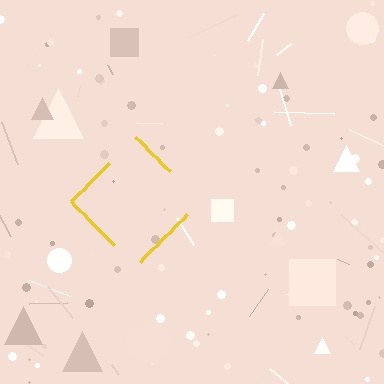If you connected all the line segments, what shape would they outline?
They would outline a diamond.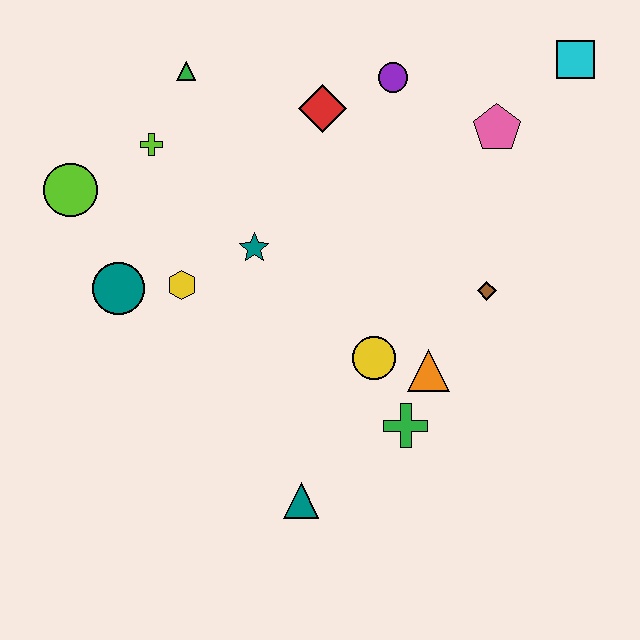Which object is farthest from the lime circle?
The cyan square is farthest from the lime circle.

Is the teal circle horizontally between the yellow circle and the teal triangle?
No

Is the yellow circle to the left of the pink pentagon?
Yes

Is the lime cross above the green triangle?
No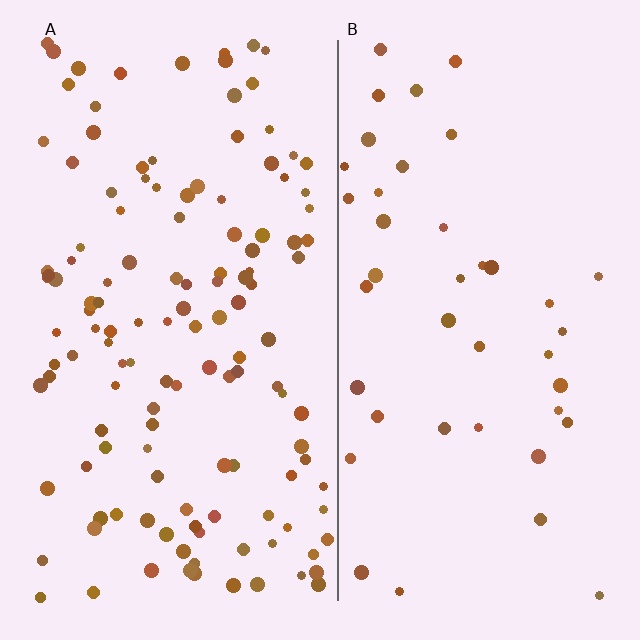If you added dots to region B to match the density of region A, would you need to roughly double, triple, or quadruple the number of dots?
Approximately triple.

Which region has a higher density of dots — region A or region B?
A (the left).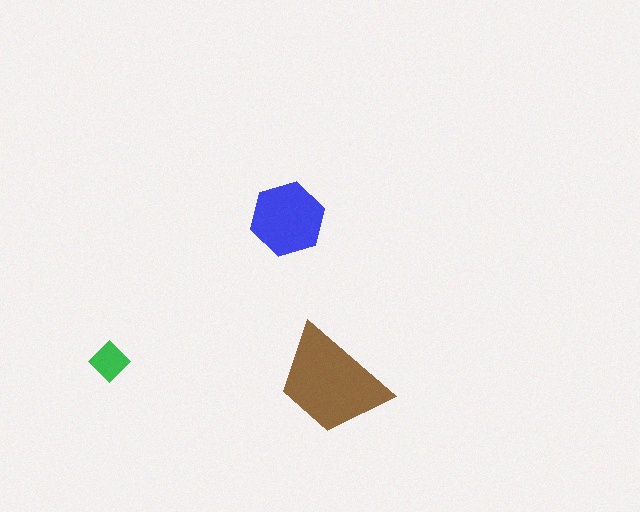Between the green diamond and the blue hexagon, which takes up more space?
The blue hexagon.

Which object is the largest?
The brown trapezoid.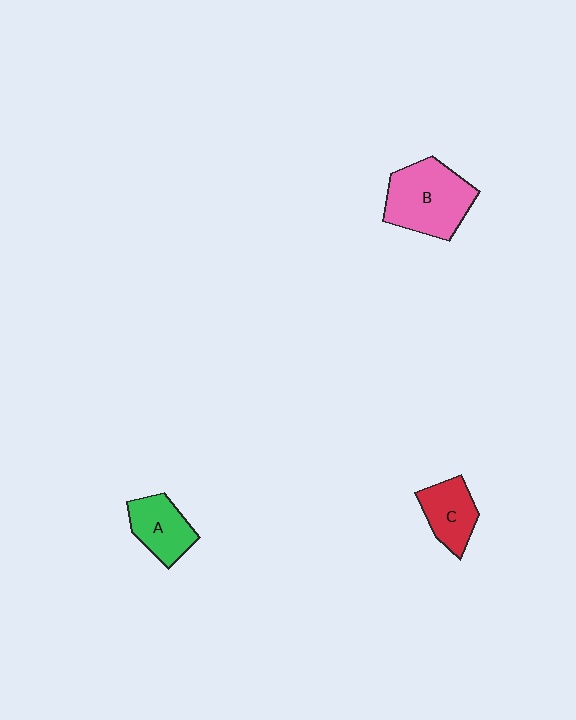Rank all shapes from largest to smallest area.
From largest to smallest: B (pink), A (green), C (red).